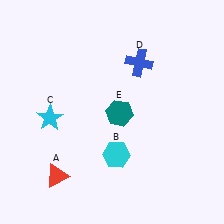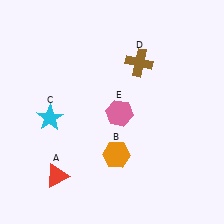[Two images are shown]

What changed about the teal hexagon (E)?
In Image 1, E is teal. In Image 2, it changed to pink.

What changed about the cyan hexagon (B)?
In Image 1, B is cyan. In Image 2, it changed to orange.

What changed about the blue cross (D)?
In Image 1, D is blue. In Image 2, it changed to brown.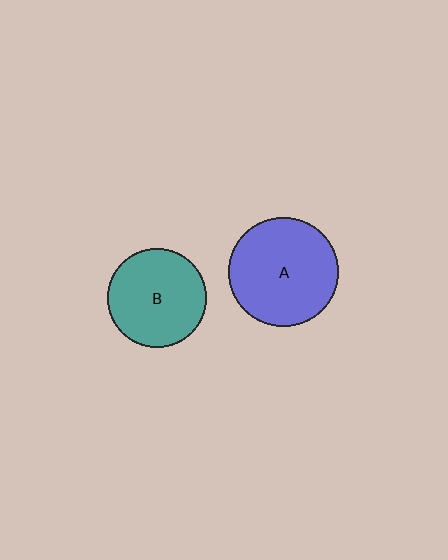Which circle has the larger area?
Circle A (blue).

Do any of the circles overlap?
No, none of the circles overlap.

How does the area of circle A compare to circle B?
Approximately 1.2 times.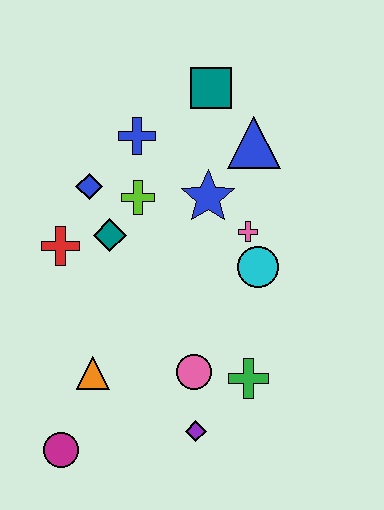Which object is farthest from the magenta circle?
The teal square is farthest from the magenta circle.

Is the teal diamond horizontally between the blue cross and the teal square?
No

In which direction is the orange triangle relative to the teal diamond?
The orange triangle is below the teal diamond.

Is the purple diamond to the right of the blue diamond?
Yes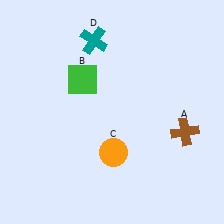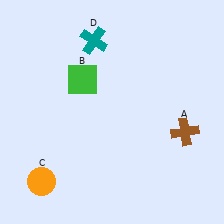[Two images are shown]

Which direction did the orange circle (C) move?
The orange circle (C) moved left.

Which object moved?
The orange circle (C) moved left.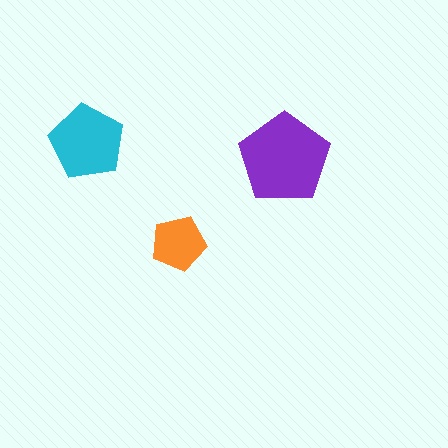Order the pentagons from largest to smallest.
the purple one, the cyan one, the orange one.